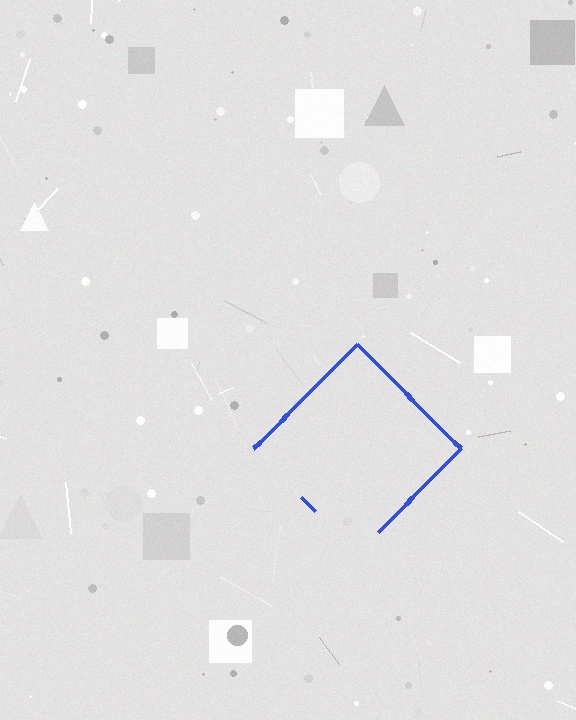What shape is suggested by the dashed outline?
The dashed outline suggests a diamond.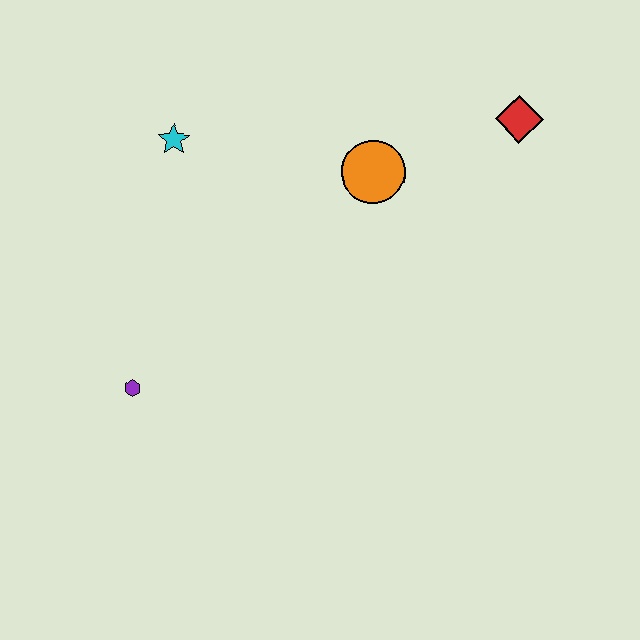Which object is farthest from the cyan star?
The red diamond is farthest from the cyan star.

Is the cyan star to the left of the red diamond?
Yes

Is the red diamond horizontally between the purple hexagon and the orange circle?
No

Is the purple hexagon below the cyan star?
Yes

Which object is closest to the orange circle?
The red diamond is closest to the orange circle.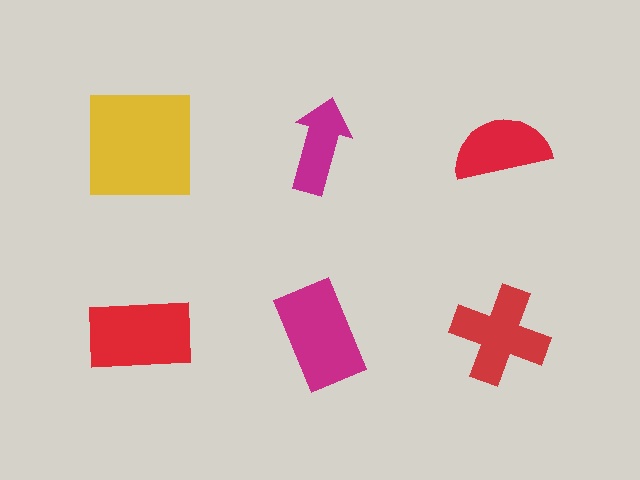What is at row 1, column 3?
A red semicircle.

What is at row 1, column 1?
A yellow square.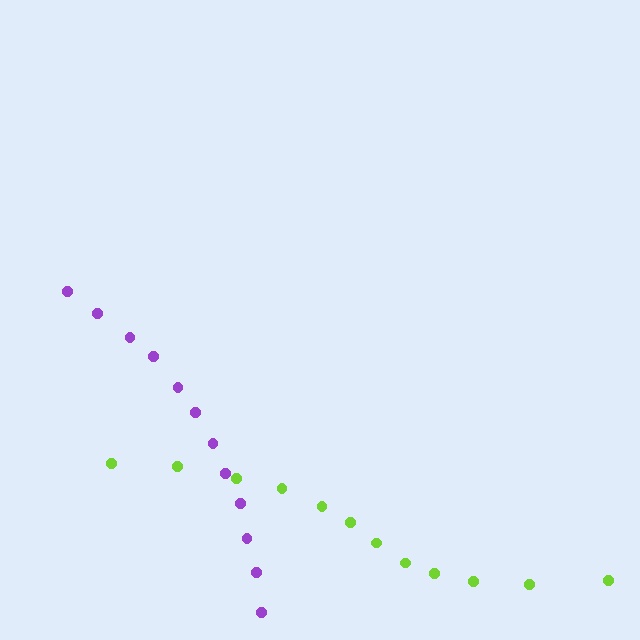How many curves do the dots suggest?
There are 2 distinct paths.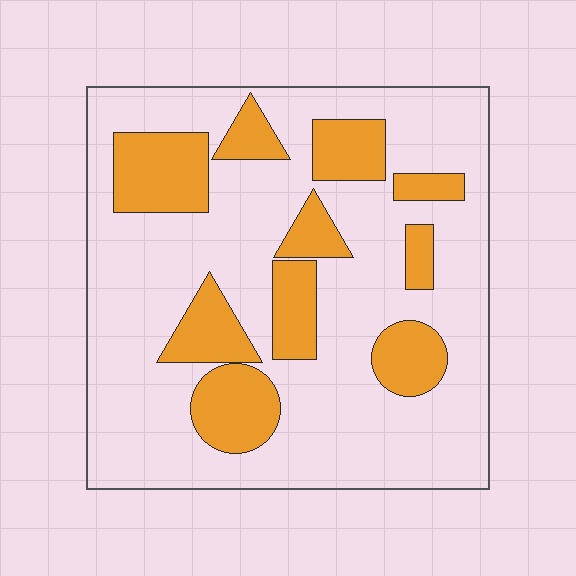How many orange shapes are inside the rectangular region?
10.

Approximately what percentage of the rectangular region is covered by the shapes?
Approximately 25%.